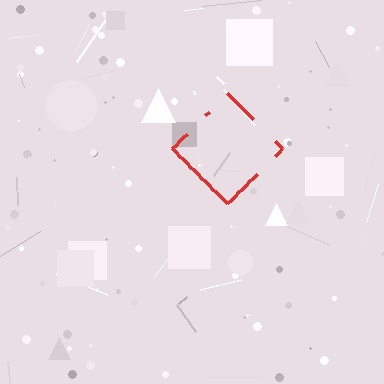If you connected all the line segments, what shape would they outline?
They would outline a diamond.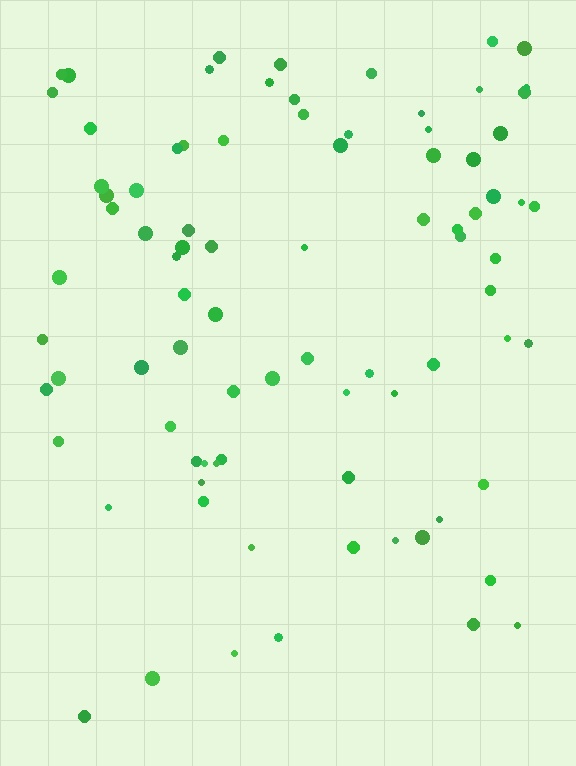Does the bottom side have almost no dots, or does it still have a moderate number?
Still a moderate number, just noticeably fewer than the top.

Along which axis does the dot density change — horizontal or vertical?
Vertical.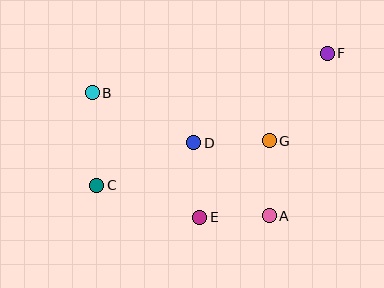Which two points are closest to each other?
Points A and E are closest to each other.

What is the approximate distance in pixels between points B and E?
The distance between B and E is approximately 165 pixels.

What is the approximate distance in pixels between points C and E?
The distance between C and E is approximately 108 pixels.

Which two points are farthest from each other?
Points C and F are farthest from each other.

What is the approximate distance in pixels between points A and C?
The distance between A and C is approximately 175 pixels.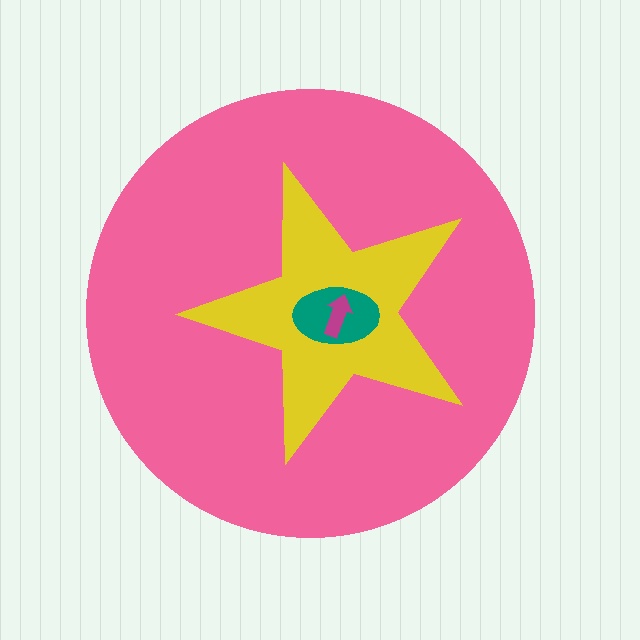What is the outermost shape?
The pink circle.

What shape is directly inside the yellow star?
The teal ellipse.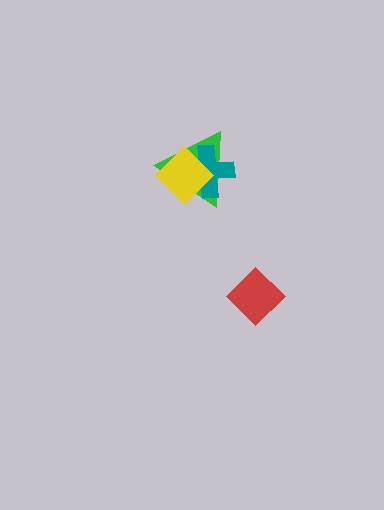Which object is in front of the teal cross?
The yellow diamond is in front of the teal cross.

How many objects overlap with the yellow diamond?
2 objects overlap with the yellow diamond.